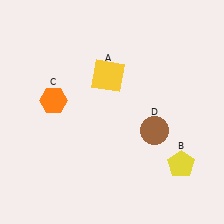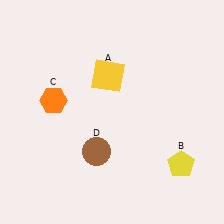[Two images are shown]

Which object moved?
The brown circle (D) moved left.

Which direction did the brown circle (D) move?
The brown circle (D) moved left.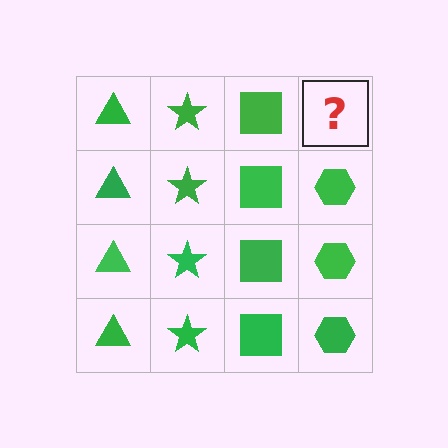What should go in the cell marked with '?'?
The missing cell should contain a green hexagon.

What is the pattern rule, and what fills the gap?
The rule is that each column has a consistent shape. The gap should be filled with a green hexagon.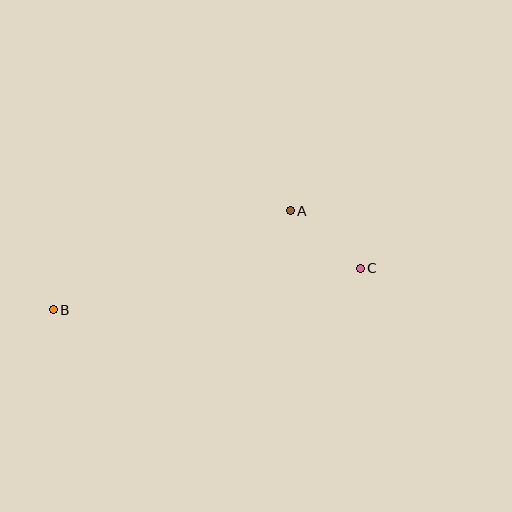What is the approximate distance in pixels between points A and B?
The distance between A and B is approximately 257 pixels.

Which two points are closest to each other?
Points A and C are closest to each other.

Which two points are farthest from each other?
Points B and C are farthest from each other.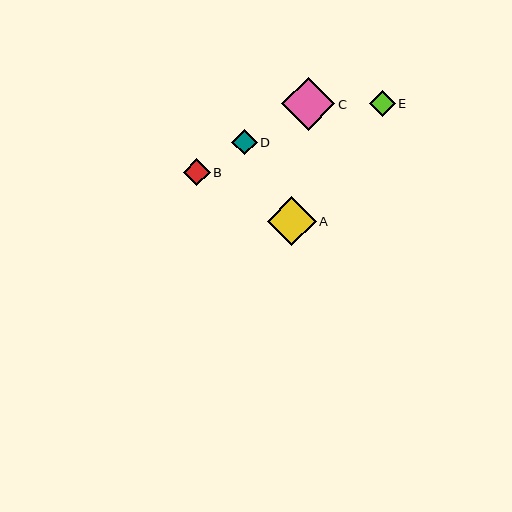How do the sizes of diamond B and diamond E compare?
Diamond B and diamond E are approximately the same size.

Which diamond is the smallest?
Diamond E is the smallest with a size of approximately 26 pixels.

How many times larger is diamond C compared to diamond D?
Diamond C is approximately 2.0 times the size of diamond D.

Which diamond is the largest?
Diamond C is the largest with a size of approximately 53 pixels.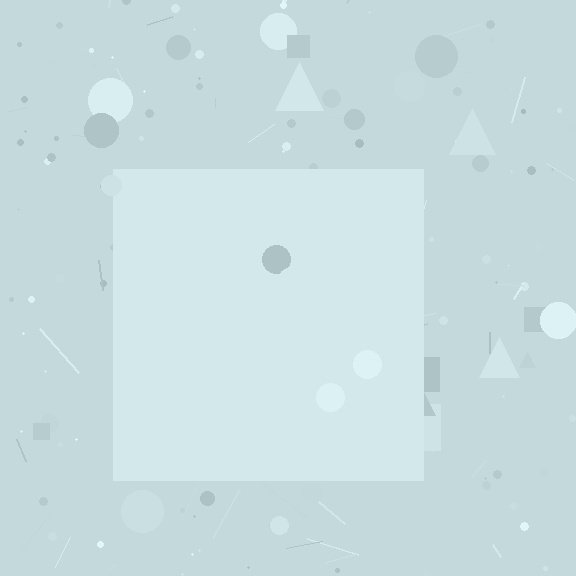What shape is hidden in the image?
A square is hidden in the image.